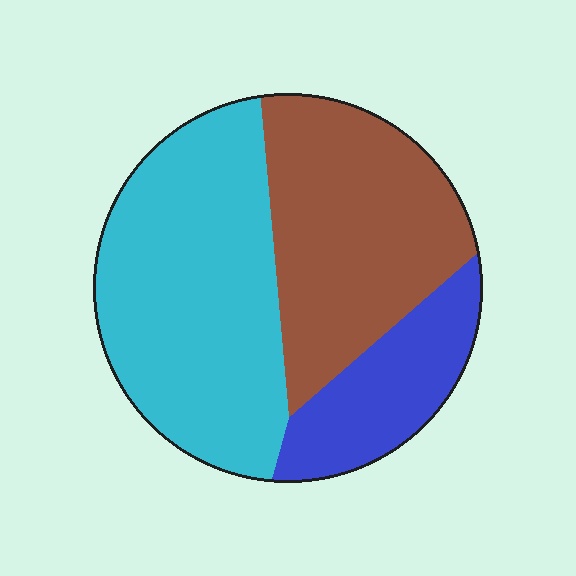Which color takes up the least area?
Blue, at roughly 20%.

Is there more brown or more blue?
Brown.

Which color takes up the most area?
Cyan, at roughly 45%.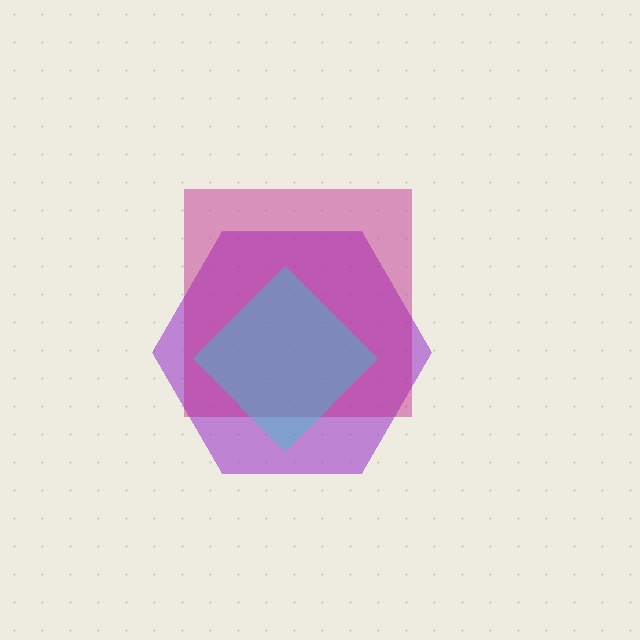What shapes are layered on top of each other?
The layered shapes are: a purple hexagon, a magenta square, a cyan diamond.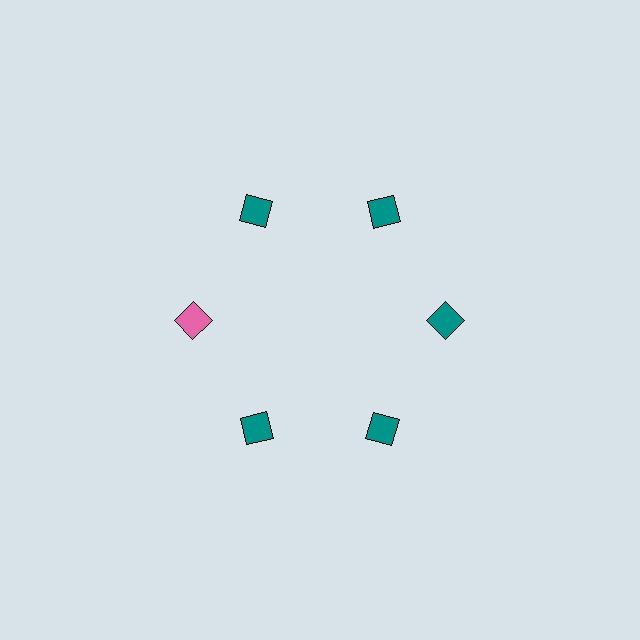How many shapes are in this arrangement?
There are 6 shapes arranged in a ring pattern.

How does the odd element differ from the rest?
It has a different color: pink instead of teal.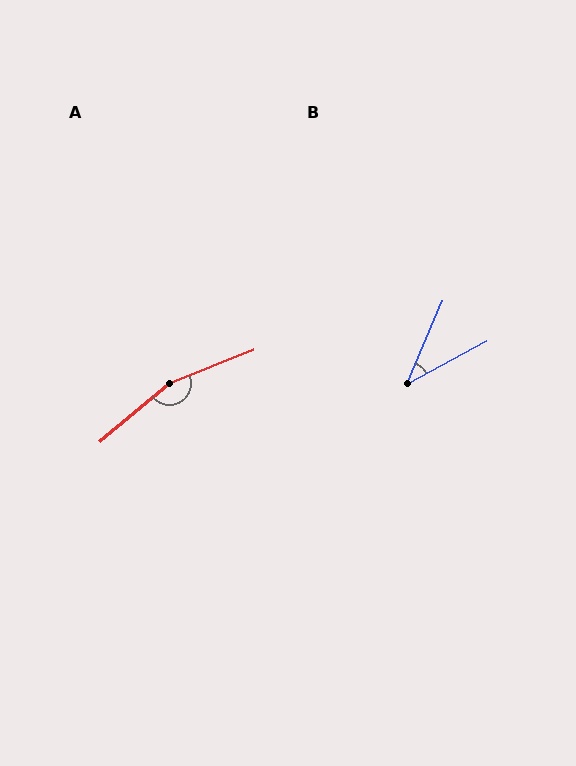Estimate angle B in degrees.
Approximately 38 degrees.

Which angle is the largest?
A, at approximately 161 degrees.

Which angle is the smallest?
B, at approximately 38 degrees.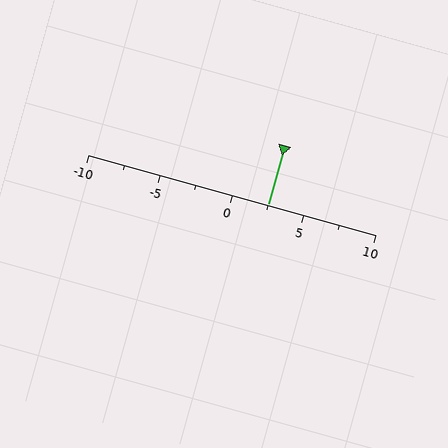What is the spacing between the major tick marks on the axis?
The major ticks are spaced 5 apart.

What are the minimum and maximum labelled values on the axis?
The axis runs from -10 to 10.